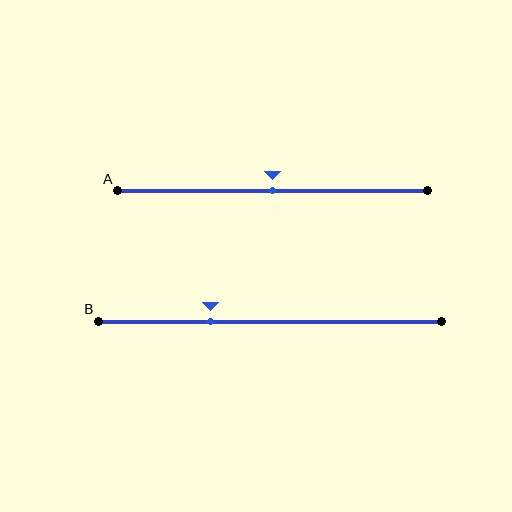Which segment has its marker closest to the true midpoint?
Segment A has its marker closest to the true midpoint.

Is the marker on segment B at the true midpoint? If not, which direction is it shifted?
No, the marker on segment B is shifted to the left by about 17% of the segment length.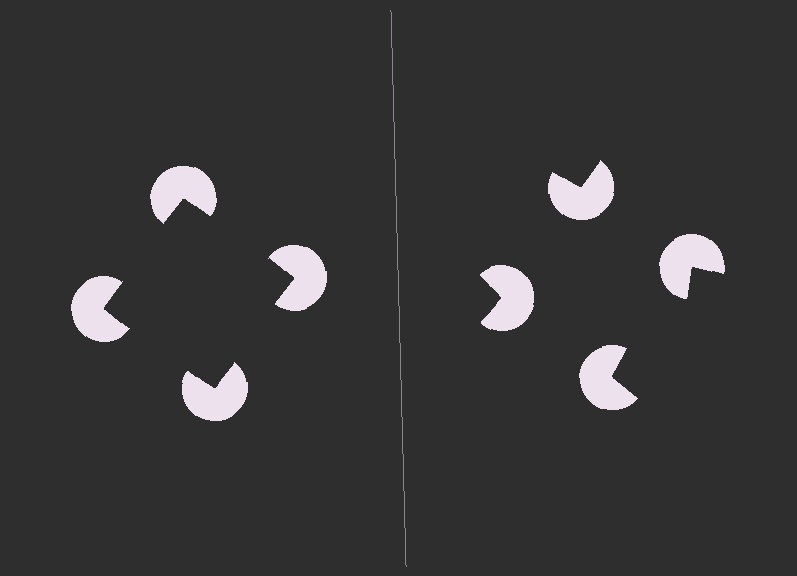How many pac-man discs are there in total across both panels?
8 — 4 on each side.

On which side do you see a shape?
An illusory square appears on the left side. On the right side the wedge cuts are rotated, so no coherent shape forms.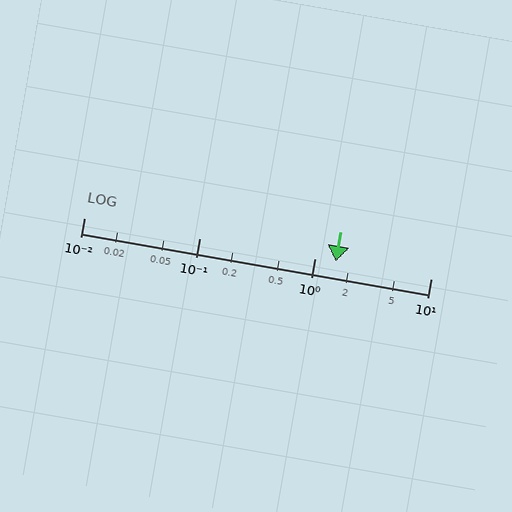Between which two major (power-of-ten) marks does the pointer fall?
The pointer is between 1 and 10.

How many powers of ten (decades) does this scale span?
The scale spans 3 decades, from 0.01 to 10.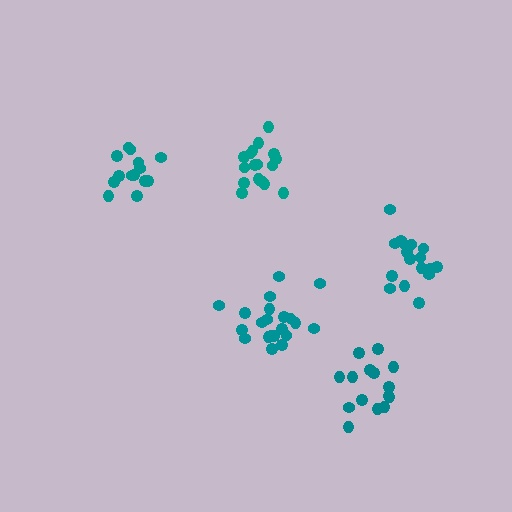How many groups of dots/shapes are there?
There are 5 groups.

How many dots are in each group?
Group 1: 15 dots, Group 2: 17 dots, Group 3: 15 dots, Group 4: 17 dots, Group 5: 21 dots (85 total).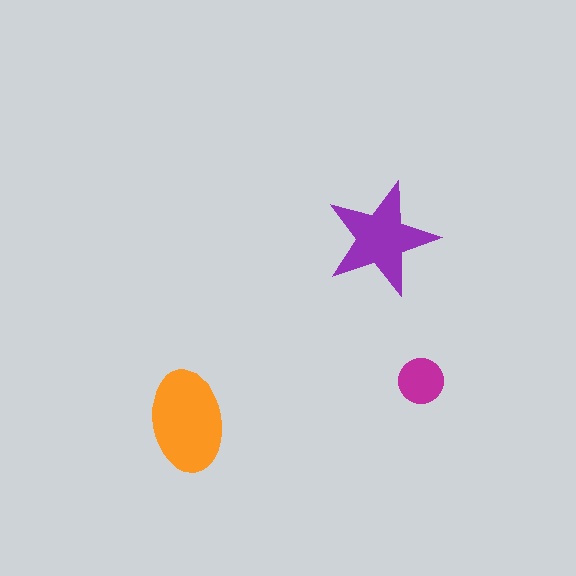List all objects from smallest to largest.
The magenta circle, the purple star, the orange ellipse.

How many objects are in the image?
There are 3 objects in the image.